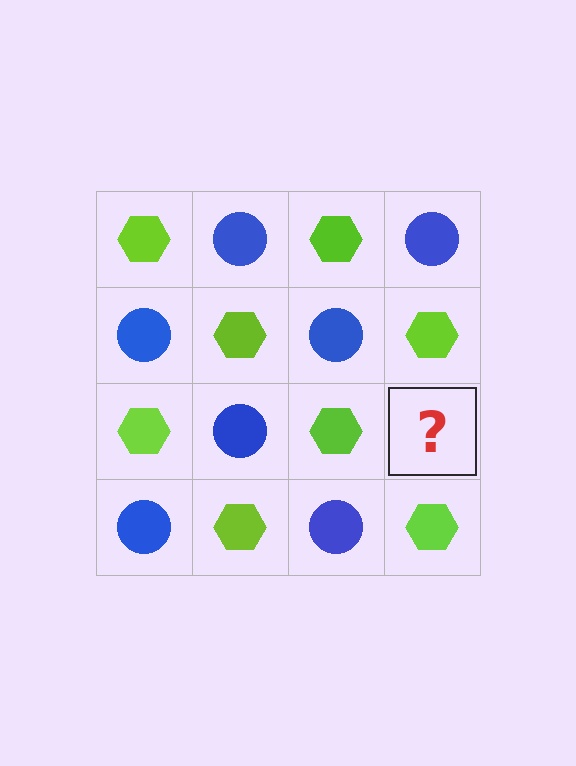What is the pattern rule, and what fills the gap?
The rule is that it alternates lime hexagon and blue circle in a checkerboard pattern. The gap should be filled with a blue circle.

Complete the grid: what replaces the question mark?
The question mark should be replaced with a blue circle.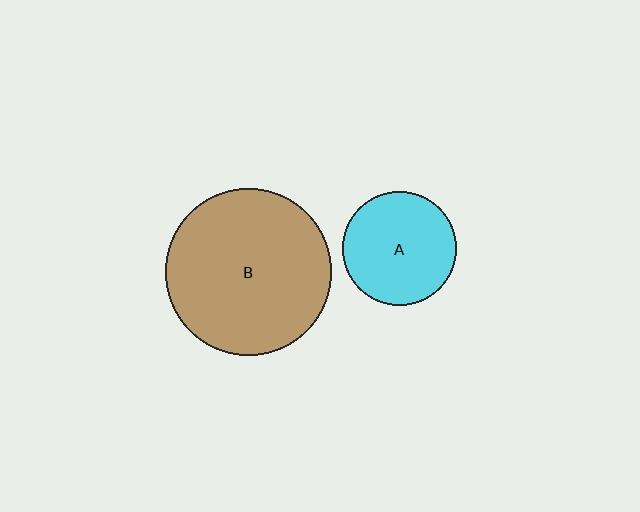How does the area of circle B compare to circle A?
Approximately 2.1 times.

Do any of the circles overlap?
No, none of the circles overlap.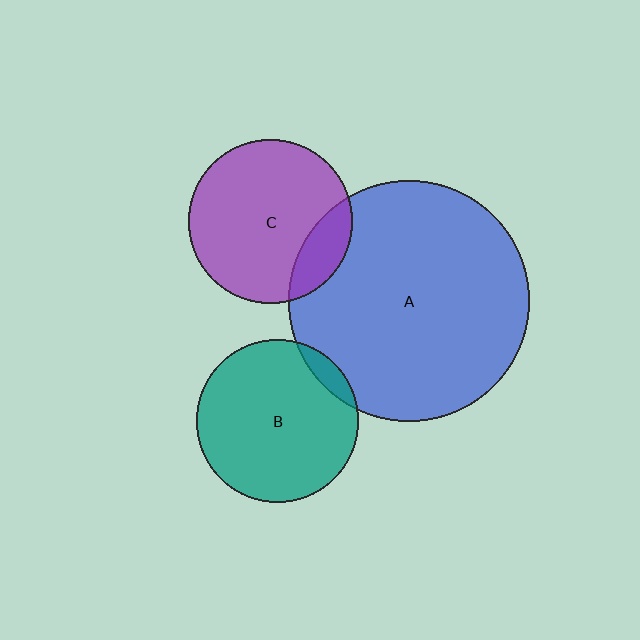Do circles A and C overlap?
Yes.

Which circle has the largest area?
Circle A (blue).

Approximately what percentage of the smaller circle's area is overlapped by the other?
Approximately 15%.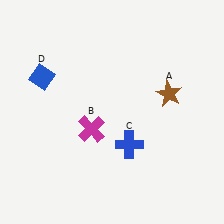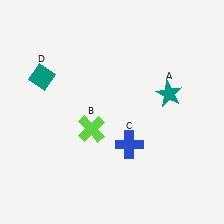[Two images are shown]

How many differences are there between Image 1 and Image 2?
There are 3 differences between the two images.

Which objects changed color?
A changed from brown to teal. B changed from magenta to lime. D changed from blue to teal.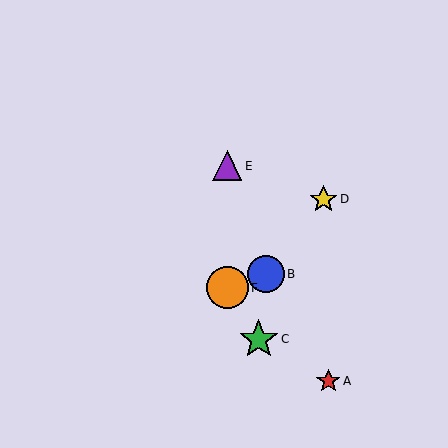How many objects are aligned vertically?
2 objects (E, F) are aligned vertically.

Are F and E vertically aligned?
Yes, both are at x≈227.